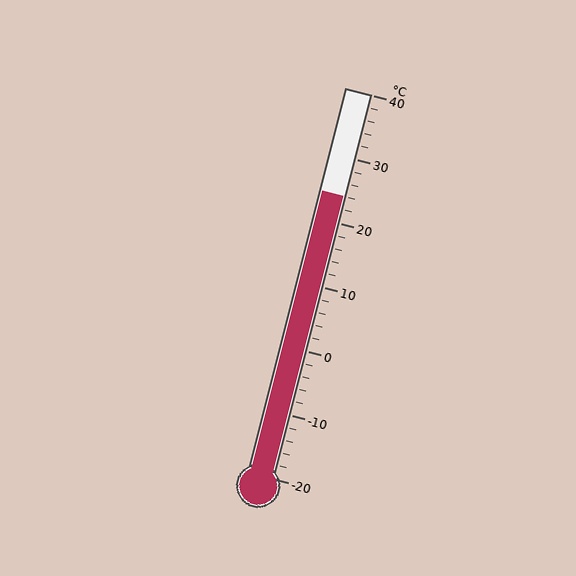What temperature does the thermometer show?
The thermometer shows approximately 24°C.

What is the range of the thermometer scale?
The thermometer scale ranges from -20°C to 40°C.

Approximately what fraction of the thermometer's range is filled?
The thermometer is filled to approximately 75% of its range.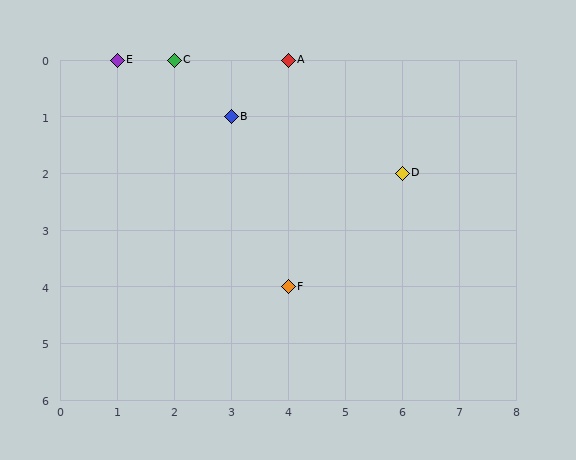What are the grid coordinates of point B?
Point B is at grid coordinates (3, 1).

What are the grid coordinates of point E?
Point E is at grid coordinates (1, 0).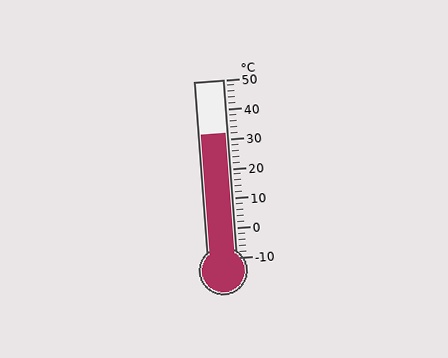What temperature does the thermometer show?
The thermometer shows approximately 32°C.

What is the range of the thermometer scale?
The thermometer scale ranges from -10°C to 50°C.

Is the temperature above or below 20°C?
The temperature is above 20°C.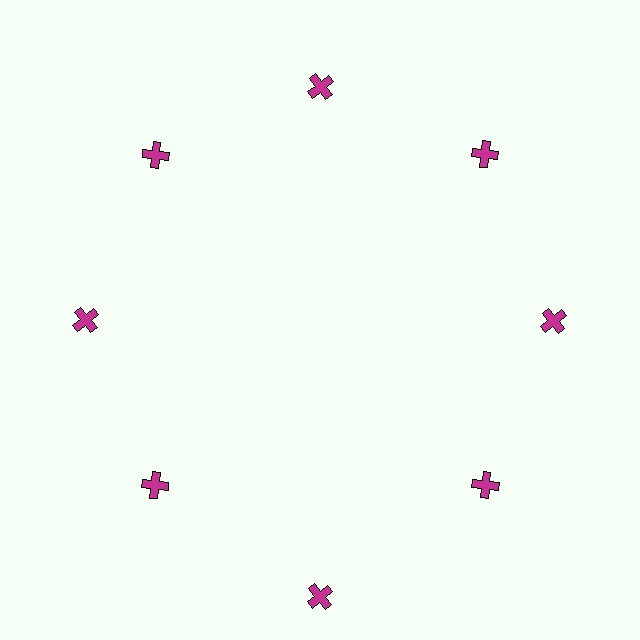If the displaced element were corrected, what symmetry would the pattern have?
It would have 8-fold rotational symmetry — the pattern would map onto itself every 45 degrees.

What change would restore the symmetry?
The symmetry would be restored by moving it inward, back onto the ring so that all 8 crosses sit at equal angles and equal distance from the center.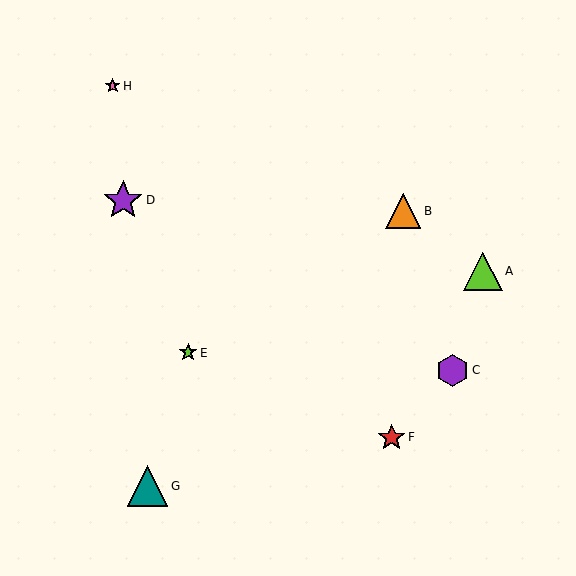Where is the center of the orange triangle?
The center of the orange triangle is at (403, 211).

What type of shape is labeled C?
Shape C is a purple hexagon.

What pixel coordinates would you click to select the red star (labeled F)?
Click at (392, 437) to select the red star F.